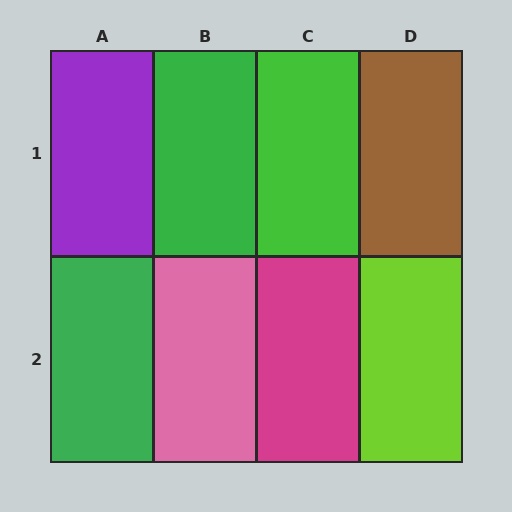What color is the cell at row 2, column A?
Green.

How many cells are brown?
1 cell is brown.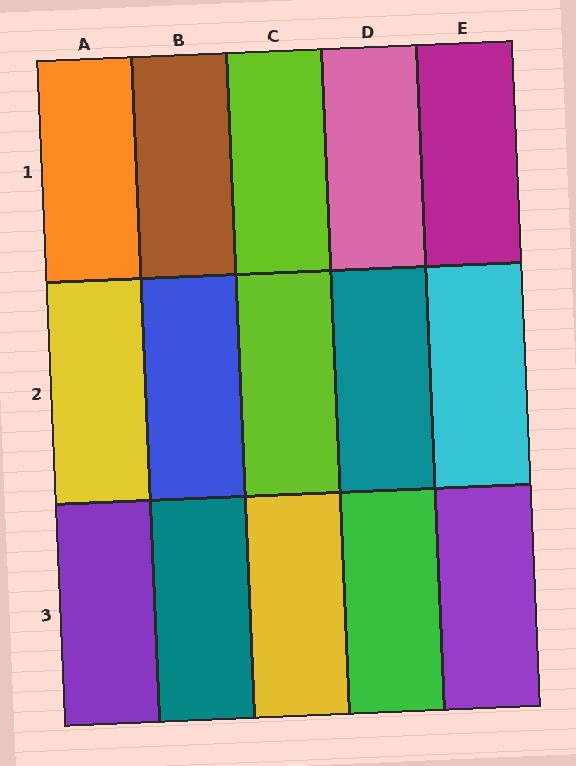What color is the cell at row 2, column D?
Teal.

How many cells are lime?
2 cells are lime.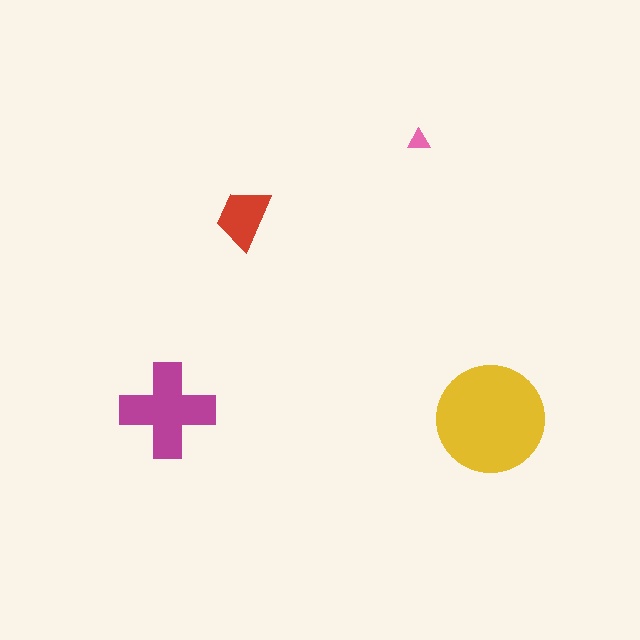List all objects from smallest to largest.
The pink triangle, the red trapezoid, the magenta cross, the yellow circle.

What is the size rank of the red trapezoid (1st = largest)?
3rd.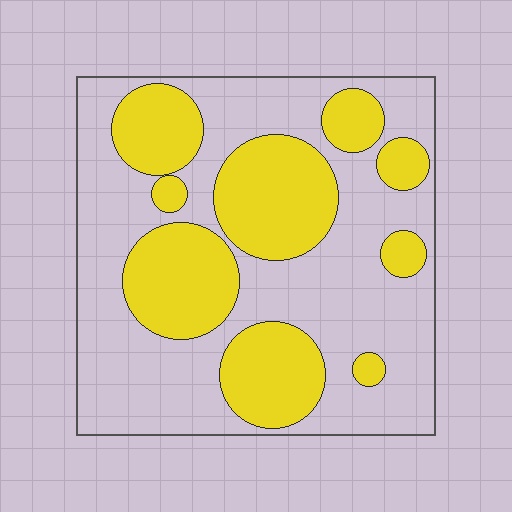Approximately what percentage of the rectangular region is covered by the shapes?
Approximately 40%.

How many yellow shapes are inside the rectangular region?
9.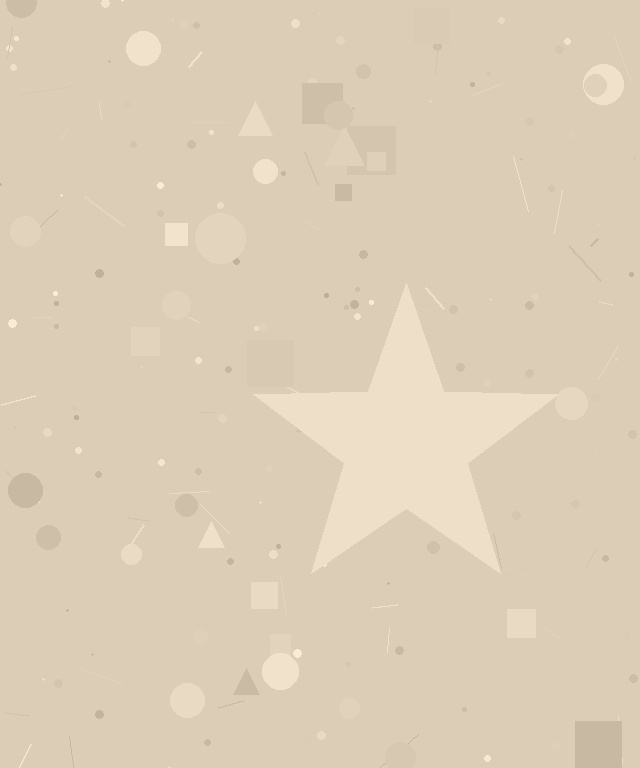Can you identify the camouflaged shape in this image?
The camouflaged shape is a star.